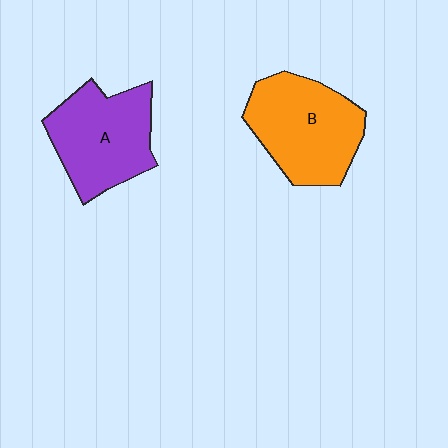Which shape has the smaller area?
Shape A (purple).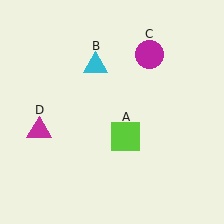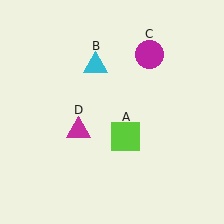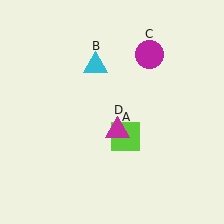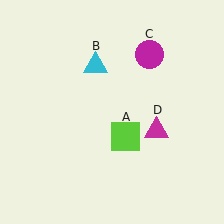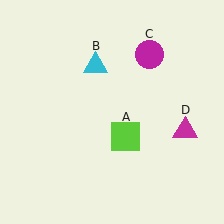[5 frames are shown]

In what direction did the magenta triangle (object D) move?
The magenta triangle (object D) moved right.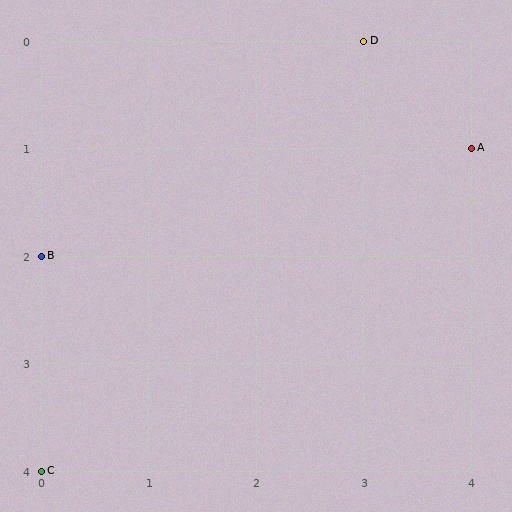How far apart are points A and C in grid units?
Points A and C are 4 columns and 3 rows apart (about 5.0 grid units diagonally).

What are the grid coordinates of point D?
Point D is at grid coordinates (3, 0).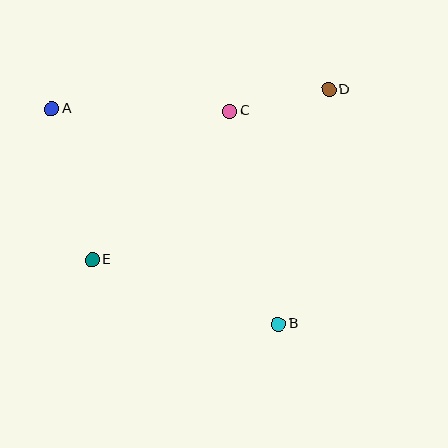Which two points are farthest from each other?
Points A and B are farthest from each other.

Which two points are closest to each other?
Points C and D are closest to each other.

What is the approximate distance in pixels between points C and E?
The distance between C and E is approximately 202 pixels.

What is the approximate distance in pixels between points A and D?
The distance between A and D is approximately 278 pixels.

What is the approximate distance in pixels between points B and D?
The distance between B and D is approximately 240 pixels.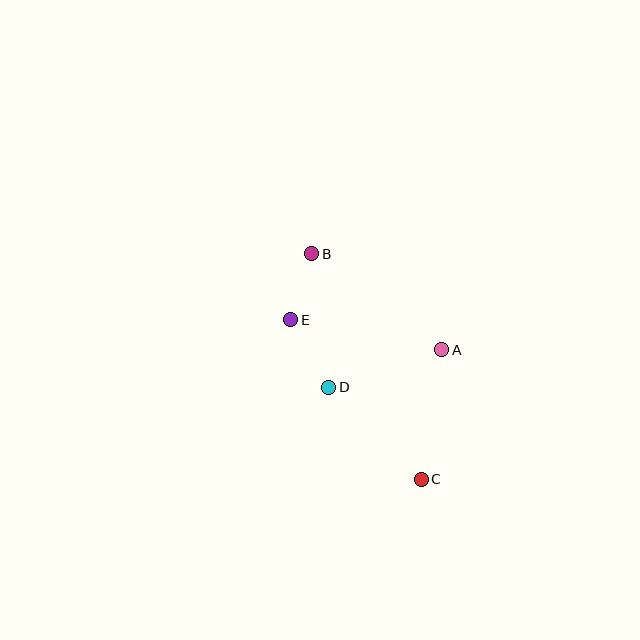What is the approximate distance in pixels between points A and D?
The distance between A and D is approximately 119 pixels.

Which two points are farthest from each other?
Points B and C are farthest from each other.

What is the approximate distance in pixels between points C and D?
The distance between C and D is approximately 131 pixels.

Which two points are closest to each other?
Points B and E are closest to each other.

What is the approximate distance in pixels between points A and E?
The distance between A and E is approximately 154 pixels.